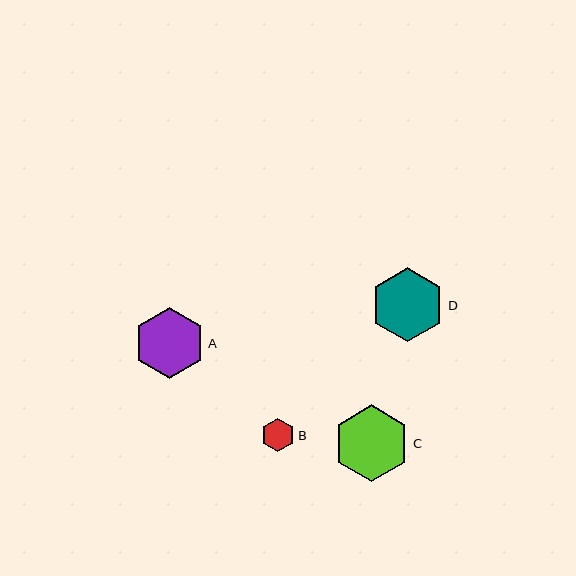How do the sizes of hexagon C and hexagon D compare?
Hexagon C and hexagon D are approximately the same size.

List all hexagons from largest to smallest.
From largest to smallest: C, D, A, B.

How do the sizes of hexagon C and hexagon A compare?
Hexagon C and hexagon A are approximately the same size.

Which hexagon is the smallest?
Hexagon B is the smallest with a size of approximately 34 pixels.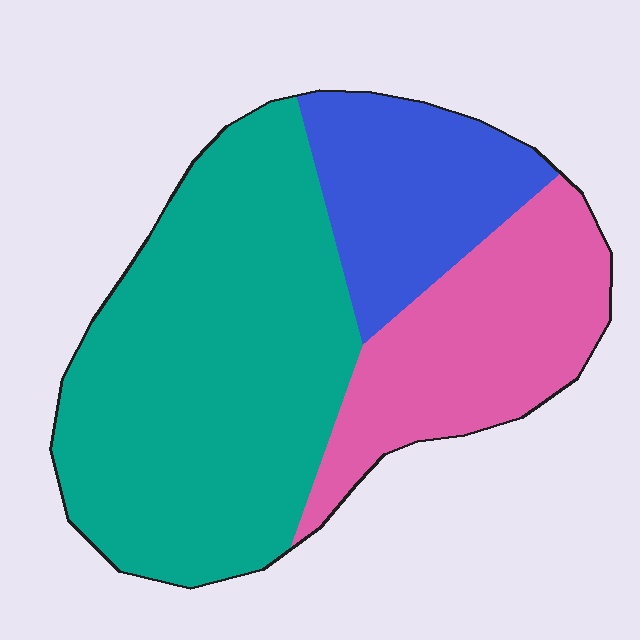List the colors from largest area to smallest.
From largest to smallest: teal, pink, blue.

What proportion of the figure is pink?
Pink takes up about one quarter (1/4) of the figure.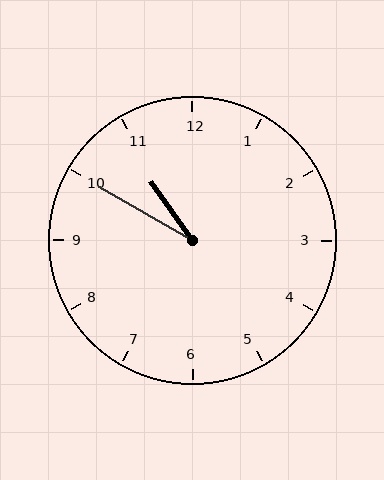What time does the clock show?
10:50.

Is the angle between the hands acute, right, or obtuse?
It is acute.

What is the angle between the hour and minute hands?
Approximately 25 degrees.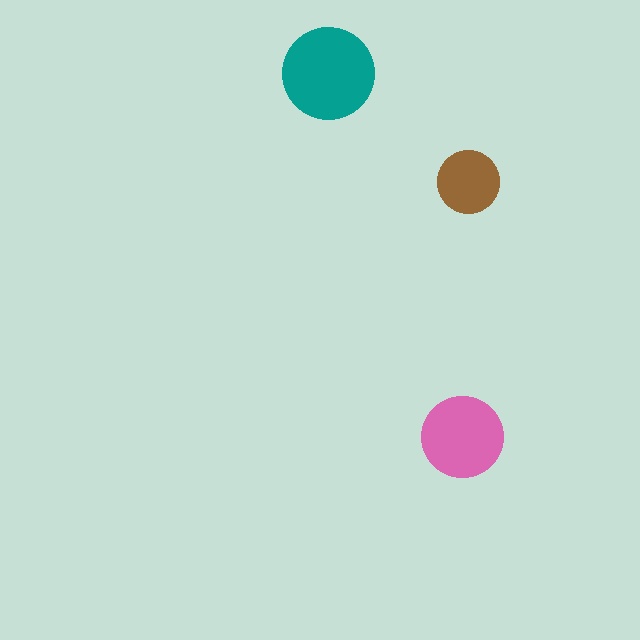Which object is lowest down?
The pink circle is bottommost.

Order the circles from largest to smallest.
the teal one, the pink one, the brown one.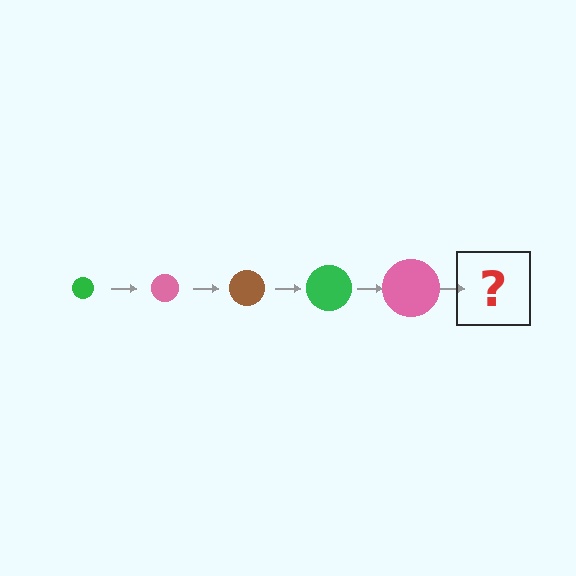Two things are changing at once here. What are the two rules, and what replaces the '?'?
The two rules are that the circle grows larger each step and the color cycles through green, pink, and brown. The '?' should be a brown circle, larger than the previous one.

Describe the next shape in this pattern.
It should be a brown circle, larger than the previous one.